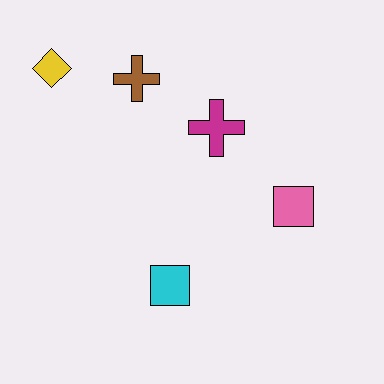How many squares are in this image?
There are 2 squares.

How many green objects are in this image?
There are no green objects.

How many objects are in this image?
There are 5 objects.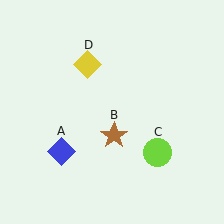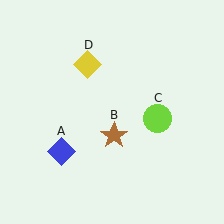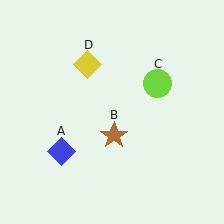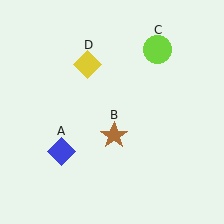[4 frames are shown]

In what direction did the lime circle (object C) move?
The lime circle (object C) moved up.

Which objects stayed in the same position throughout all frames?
Blue diamond (object A) and brown star (object B) and yellow diamond (object D) remained stationary.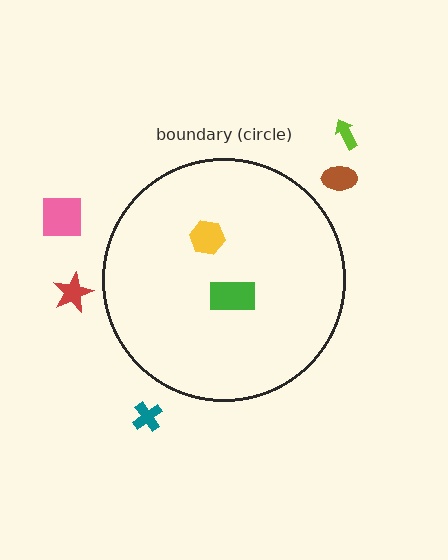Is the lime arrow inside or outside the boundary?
Outside.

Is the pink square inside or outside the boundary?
Outside.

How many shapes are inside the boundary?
2 inside, 5 outside.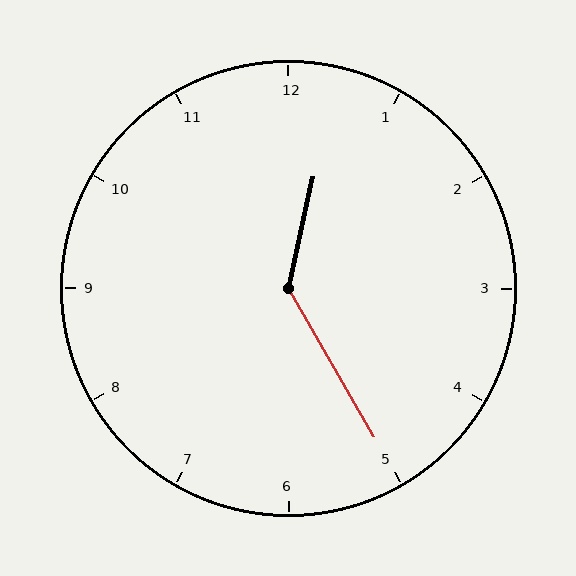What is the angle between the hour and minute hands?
Approximately 138 degrees.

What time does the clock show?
12:25.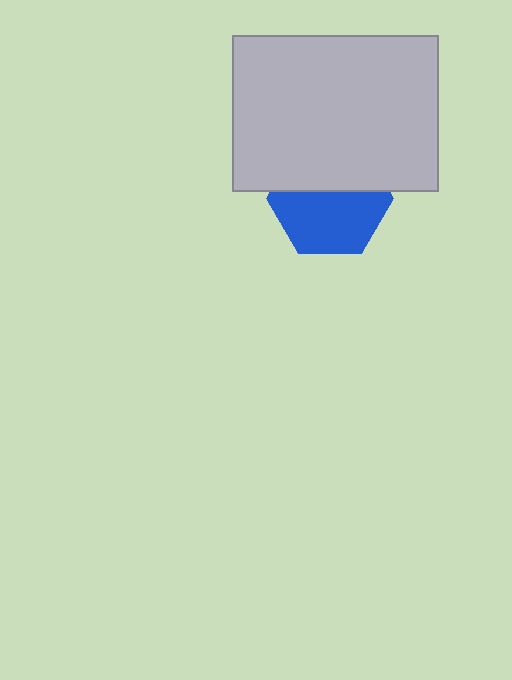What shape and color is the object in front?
The object in front is a light gray rectangle.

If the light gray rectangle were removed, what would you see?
You would see the complete blue hexagon.